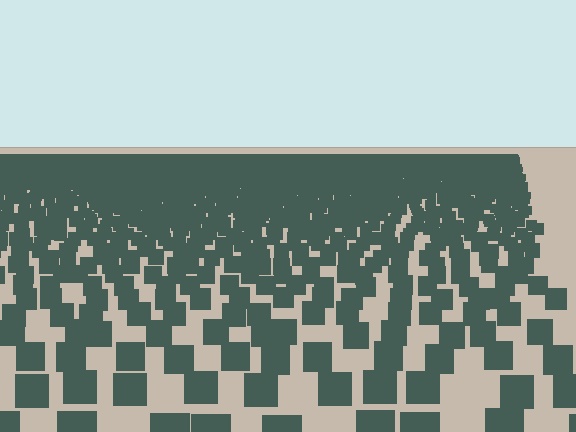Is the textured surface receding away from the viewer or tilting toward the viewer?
The surface is receding away from the viewer. Texture elements get smaller and denser toward the top.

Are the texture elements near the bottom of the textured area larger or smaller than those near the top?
Larger. Near the bottom, elements are closer to the viewer and appear at a bigger on-screen size.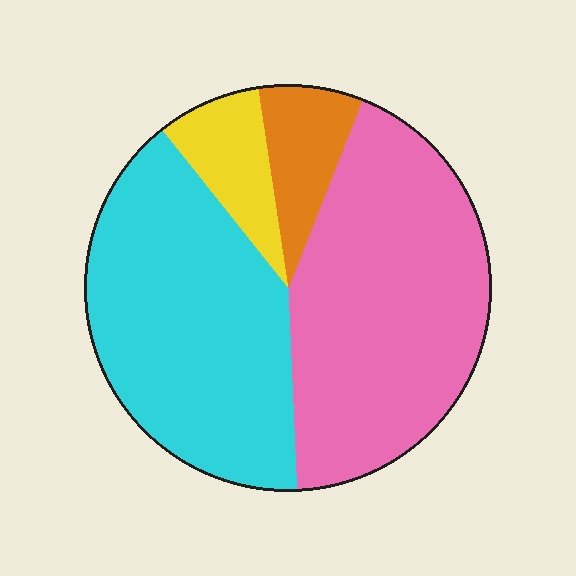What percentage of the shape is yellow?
Yellow covers about 10% of the shape.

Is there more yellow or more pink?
Pink.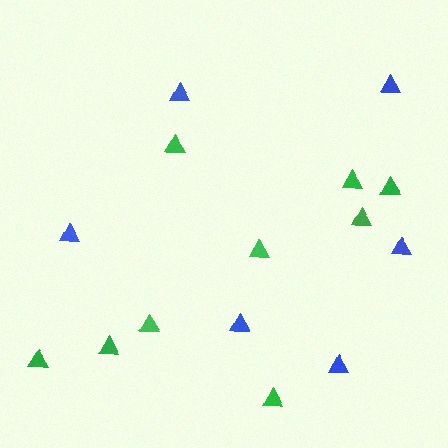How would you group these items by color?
There are 2 groups: one group of green triangles (9) and one group of blue triangles (6).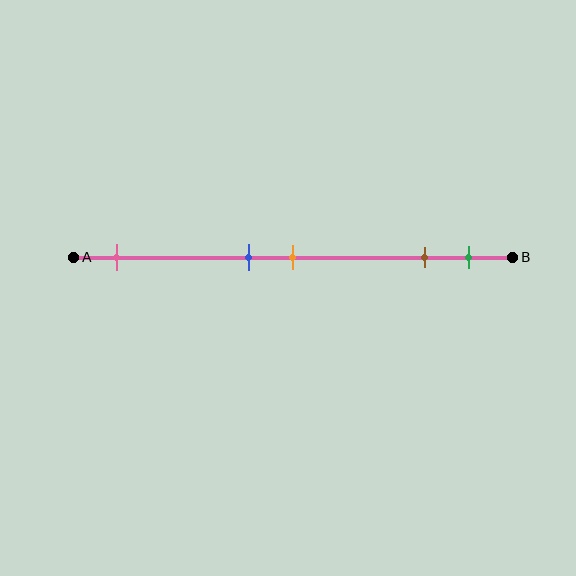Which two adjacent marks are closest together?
The blue and orange marks are the closest adjacent pair.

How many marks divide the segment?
There are 5 marks dividing the segment.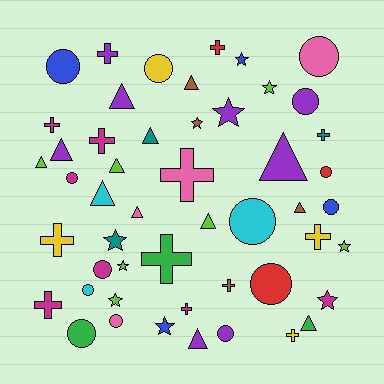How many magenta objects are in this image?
There are 7 magenta objects.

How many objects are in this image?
There are 50 objects.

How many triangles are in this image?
There are 13 triangles.